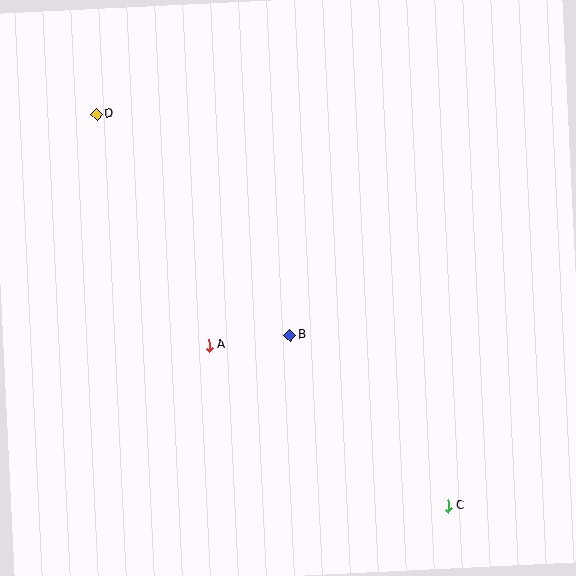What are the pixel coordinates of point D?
Point D is at (97, 115).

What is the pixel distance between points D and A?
The distance between D and A is 256 pixels.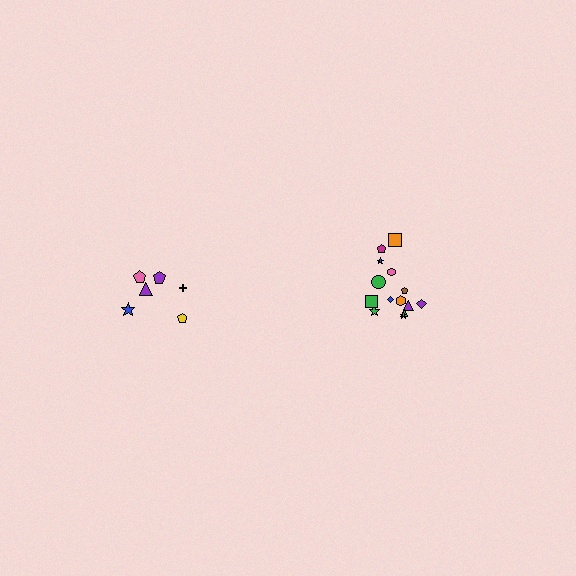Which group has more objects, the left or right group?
The right group.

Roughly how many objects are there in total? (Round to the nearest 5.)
Roughly 20 objects in total.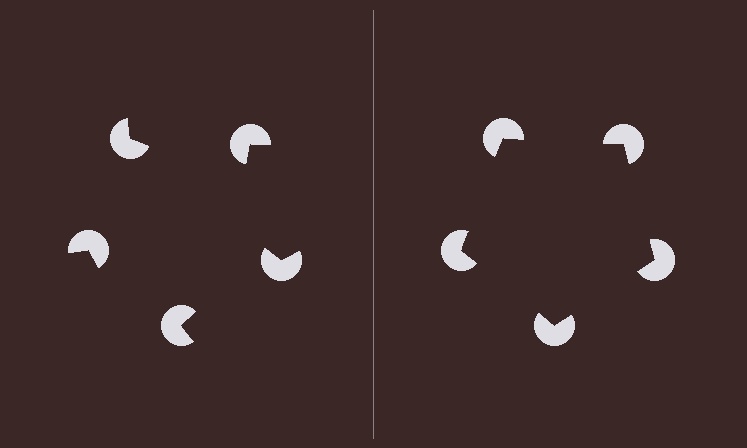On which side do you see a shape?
An illusory pentagon appears on the right side. On the left side the wedge cuts are rotated, so no coherent shape forms.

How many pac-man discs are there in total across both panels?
10 — 5 on each side.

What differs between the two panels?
The pac-man discs are positioned identically on both sides; only the wedge orientations differ. On the right they align to a pentagon; on the left they are misaligned.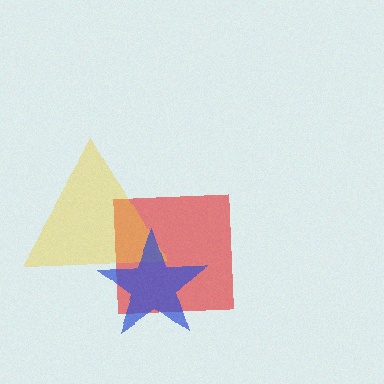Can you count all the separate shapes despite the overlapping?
Yes, there are 3 separate shapes.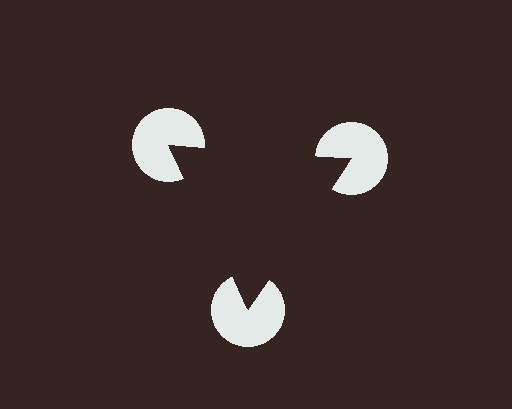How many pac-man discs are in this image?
There are 3 — one at each vertex of the illusory triangle.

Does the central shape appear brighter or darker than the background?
It typically appears slightly darker than the background, even though no actual brightness change is drawn.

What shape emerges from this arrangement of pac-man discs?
An illusory triangle — its edges are inferred from the aligned wedge cuts in the pac-man discs, not physically drawn.